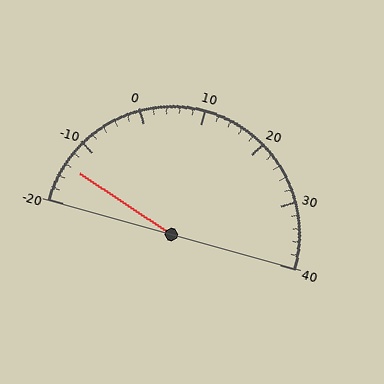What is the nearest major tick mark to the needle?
The nearest major tick mark is -10.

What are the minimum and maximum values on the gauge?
The gauge ranges from -20 to 40.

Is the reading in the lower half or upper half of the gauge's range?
The reading is in the lower half of the range (-20 to 40).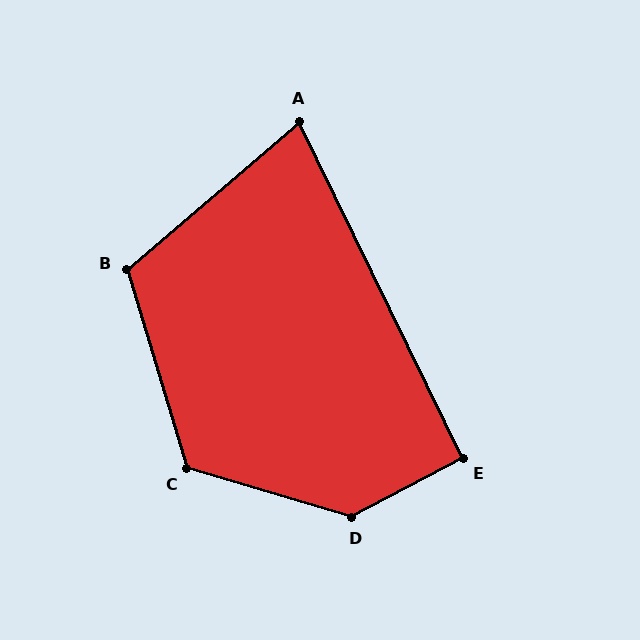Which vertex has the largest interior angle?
D, at approximately 136 degrees.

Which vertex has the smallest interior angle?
A, at approximately 75 degrees.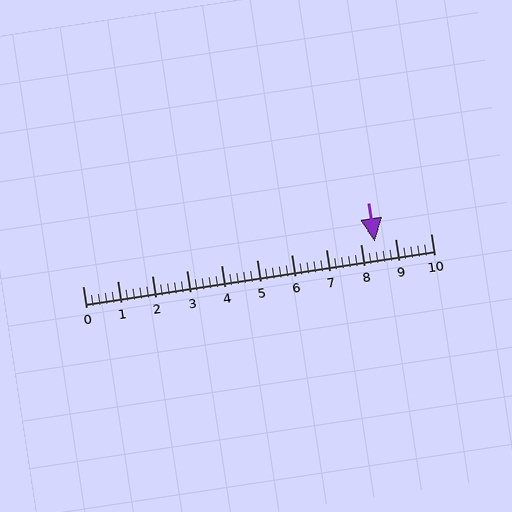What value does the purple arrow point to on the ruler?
The purple arrow points to approximately 8.4.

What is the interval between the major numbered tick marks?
The major tick marks are spaced 1 units apart.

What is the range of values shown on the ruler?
The ruler shows values from 0 to 10.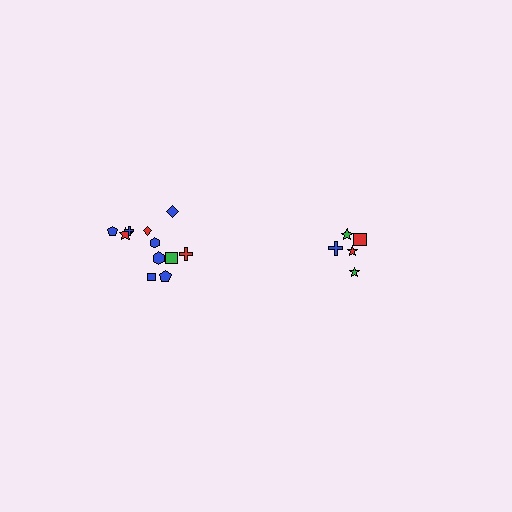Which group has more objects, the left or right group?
The left group.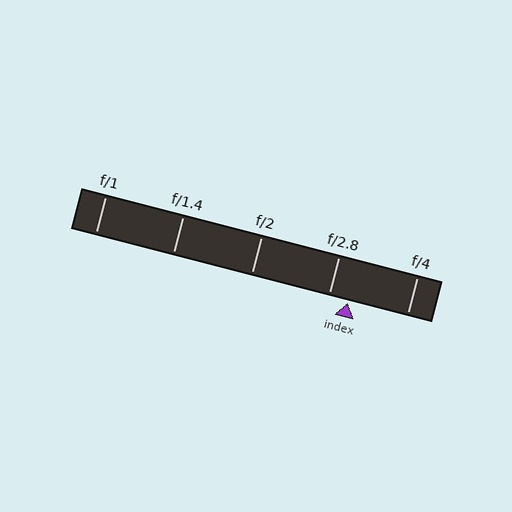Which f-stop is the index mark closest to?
The index mark is closest to f/2.8.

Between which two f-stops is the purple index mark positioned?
The index mark is between f/2.8 and f/4.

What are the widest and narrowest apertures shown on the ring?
The widest aperture shown is f/1 and the narrowest is f/4.